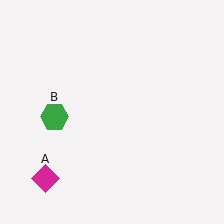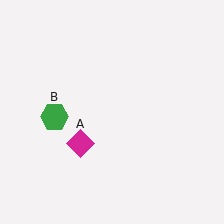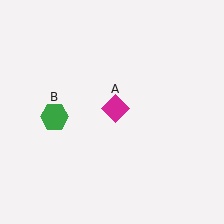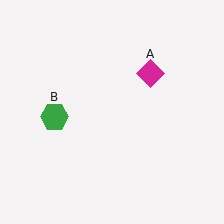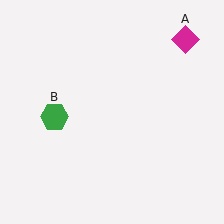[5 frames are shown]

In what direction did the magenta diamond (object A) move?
The magenta diamond (object A) moved up and to the right.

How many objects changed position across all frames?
1 object changed position: magenta diamond (object A).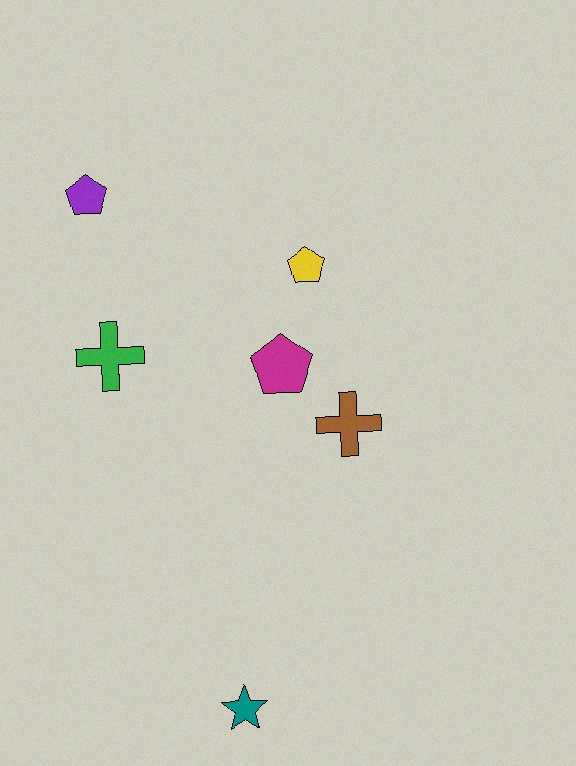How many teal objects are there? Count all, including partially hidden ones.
There is 1 teal object.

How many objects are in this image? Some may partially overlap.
There are 6 objects.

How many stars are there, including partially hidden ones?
There is 1 star.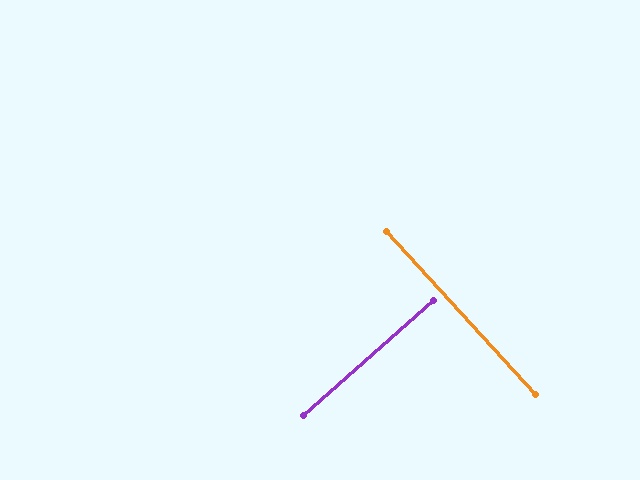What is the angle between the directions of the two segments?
Approximately 89 degrees.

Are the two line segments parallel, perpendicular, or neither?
Perpendicular — they meet at approximately 89°.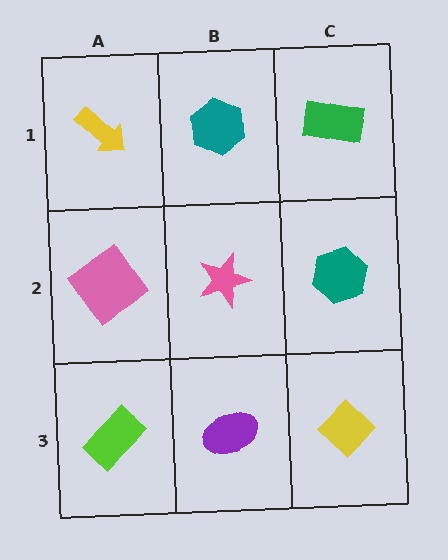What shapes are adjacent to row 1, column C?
A teal hexagon (row 2, column C), a teal hexagon (row 1, column B).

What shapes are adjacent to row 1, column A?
A pink diamond (row 2, column A), a teal hexagon (row 1, column B).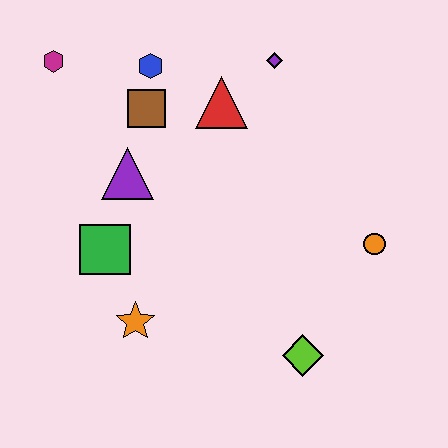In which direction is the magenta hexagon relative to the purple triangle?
The magenta hexagon is above the purple triangle.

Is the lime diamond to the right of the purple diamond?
Yes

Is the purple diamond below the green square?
No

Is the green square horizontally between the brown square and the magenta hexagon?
Yes